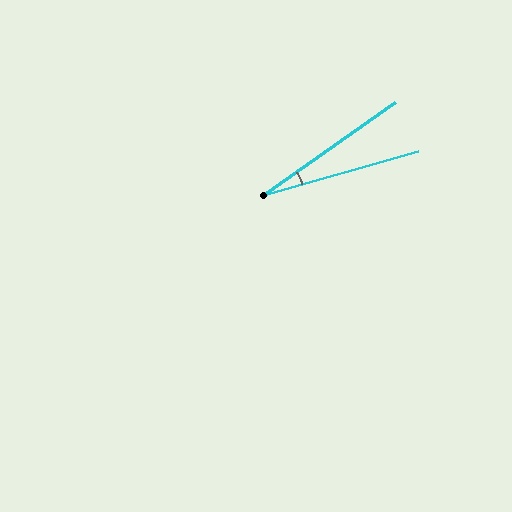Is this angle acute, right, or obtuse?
It is acute.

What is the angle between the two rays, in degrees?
Approximately 19 degrees.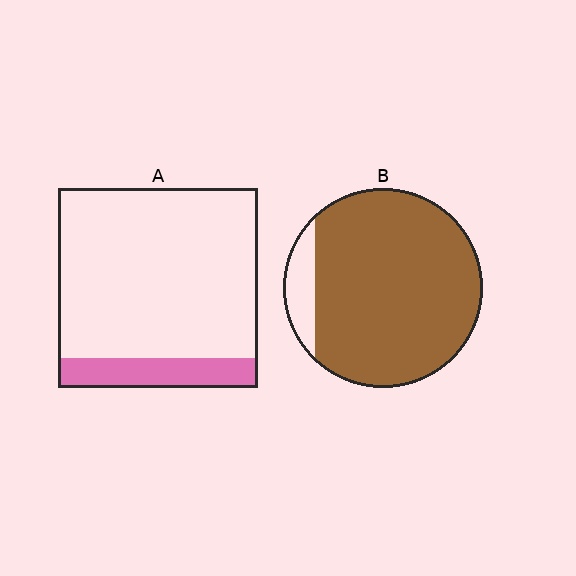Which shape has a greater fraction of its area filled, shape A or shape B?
Shape B.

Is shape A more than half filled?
No.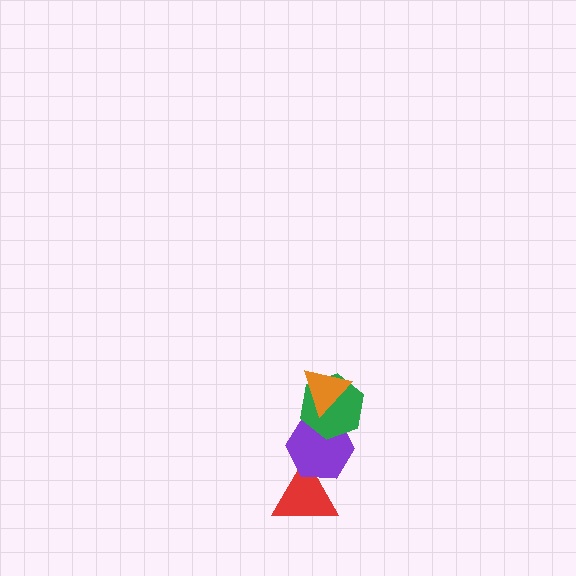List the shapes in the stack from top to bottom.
From top to bottom: the orange triangle, the green hexagon, the purple hexagon, the red triangle.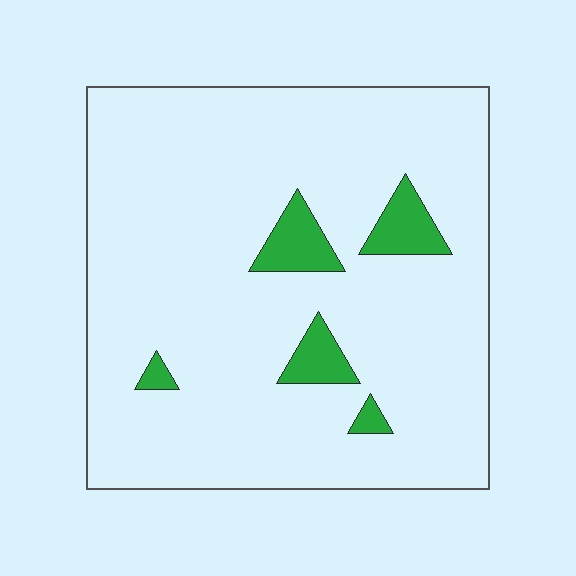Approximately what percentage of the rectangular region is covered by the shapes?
Approximately 10%.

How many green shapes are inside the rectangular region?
5.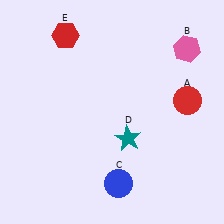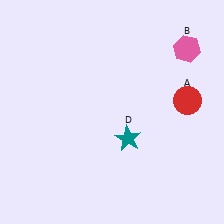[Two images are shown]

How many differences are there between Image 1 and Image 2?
There are 2 differences between the two images.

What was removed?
The blue circle (C), the red hexagon (E) were removed in Image 2.